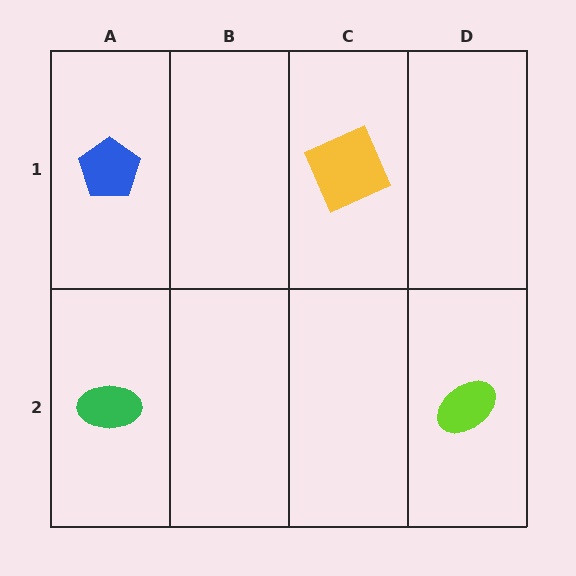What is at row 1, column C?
A yellow square.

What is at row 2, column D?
A lime ellipse.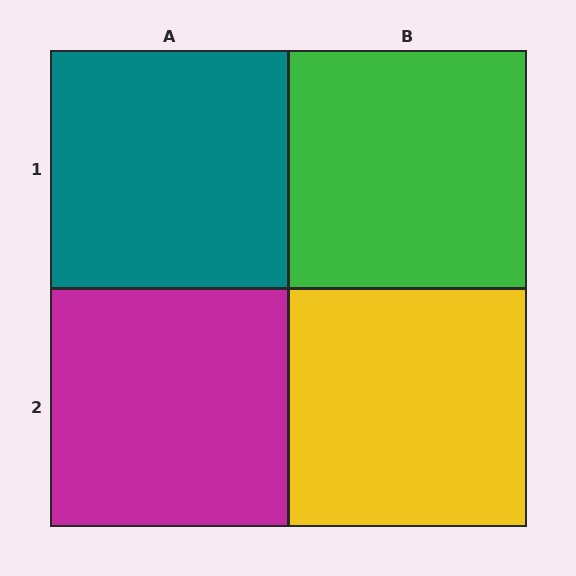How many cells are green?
1 cell is green.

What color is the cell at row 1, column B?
Green.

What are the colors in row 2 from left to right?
Magenta, yellow.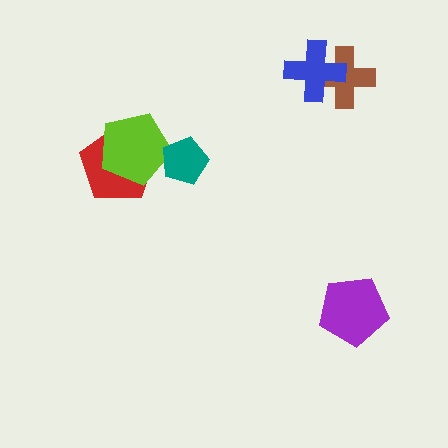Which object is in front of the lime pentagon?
The teal pentagon is in front of the lime pentagon.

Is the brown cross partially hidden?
Yes, it is partially covered by another shape.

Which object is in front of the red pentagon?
The lime pentagon is in front of the red pentagon.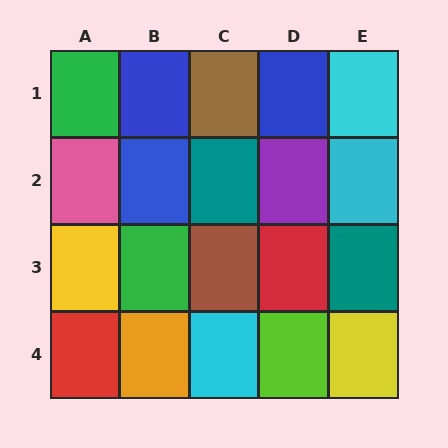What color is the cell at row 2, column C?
Teal.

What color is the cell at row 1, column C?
Brown.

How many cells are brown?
2 cells are brown.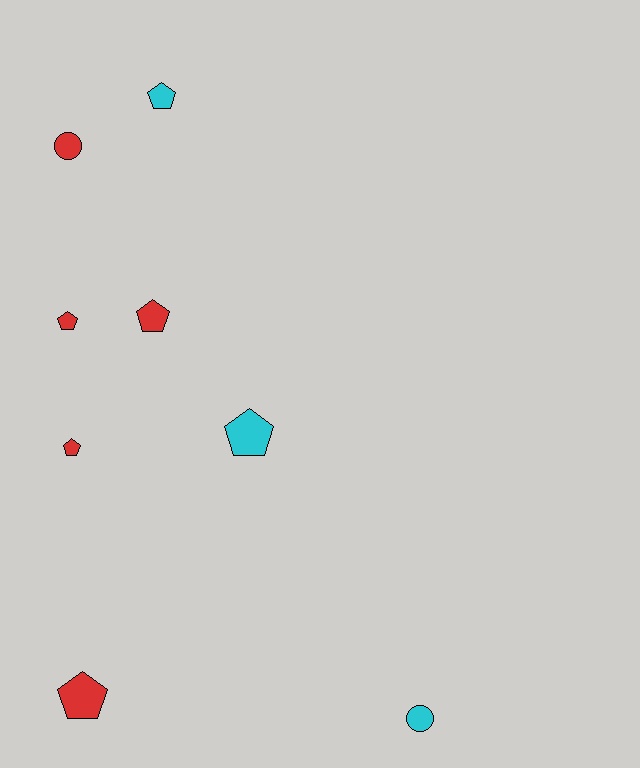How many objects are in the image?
There are 8 objects.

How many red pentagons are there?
There are 4 red pentagons.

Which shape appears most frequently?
Pentagon, with 6 objects.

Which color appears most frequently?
Red, with 5 objects.